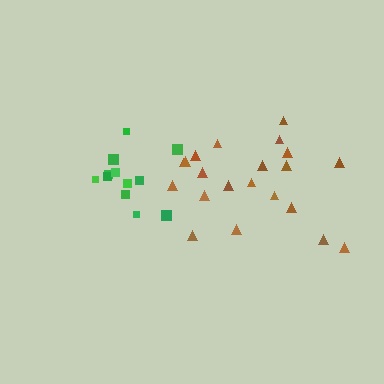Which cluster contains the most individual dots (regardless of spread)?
Brown (21).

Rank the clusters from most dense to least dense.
green, brown.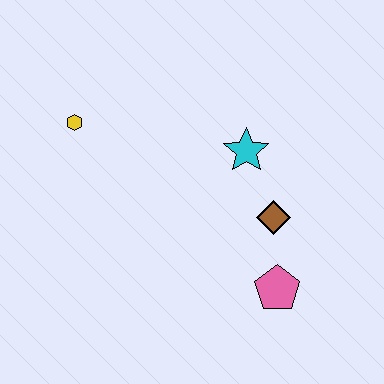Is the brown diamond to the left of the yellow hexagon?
No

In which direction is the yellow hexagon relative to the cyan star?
The yellow hexagon is to the left of the cyan star.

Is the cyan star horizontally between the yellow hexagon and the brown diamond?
Yes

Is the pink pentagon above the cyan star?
No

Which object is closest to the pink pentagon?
The brown diamond is closest to the pink pentagon.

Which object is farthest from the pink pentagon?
The yellow hexagon is farthest from the pink pentagon.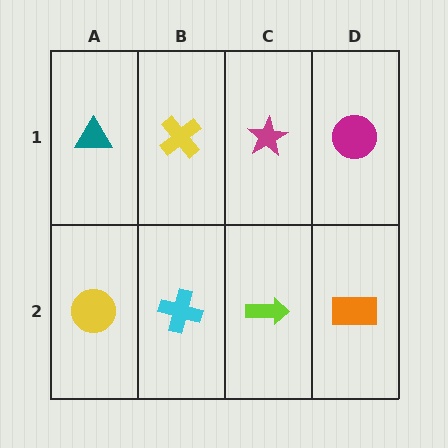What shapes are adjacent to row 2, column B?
A yellow cross (row 1, column B), a yellow circle (row 2, column A), a lime arrow (row 2, column C).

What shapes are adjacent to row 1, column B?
A cyan cross (row 2, column B), a teal triangle (row 1, column A), a magenta star (row 1, column C).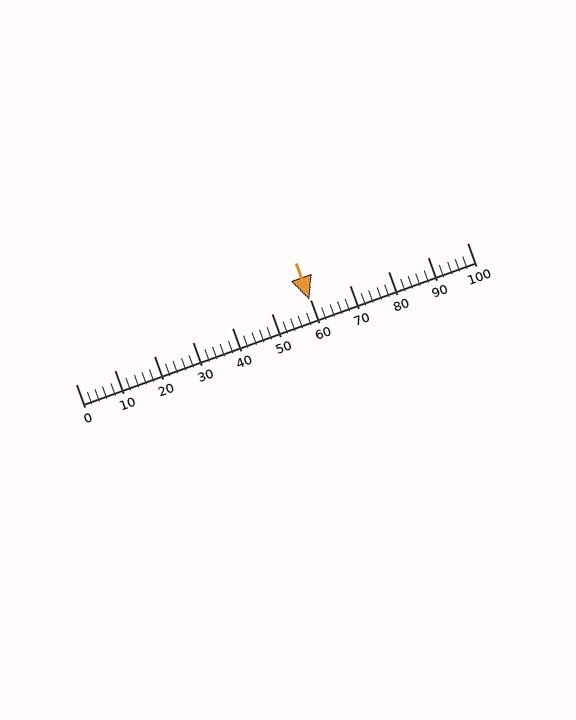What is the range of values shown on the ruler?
The ruler shows values from 0 to 100.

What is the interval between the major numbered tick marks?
The major tick marks are spaced 10 units apart.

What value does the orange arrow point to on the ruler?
The orange arrow points to approximately 60.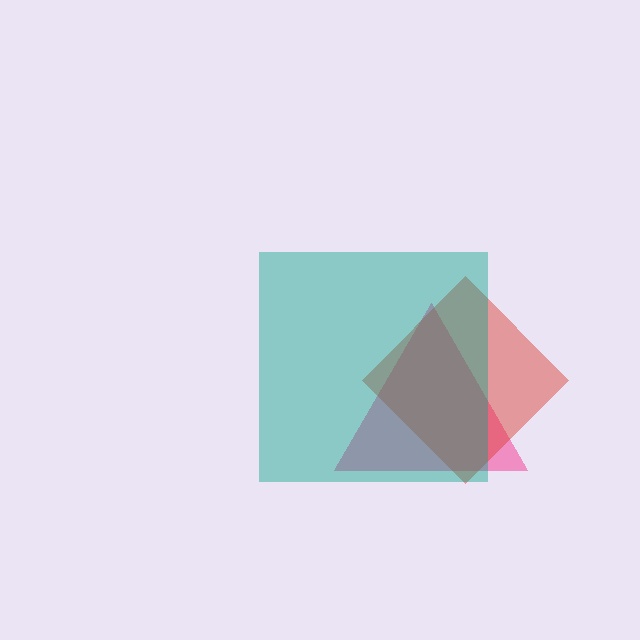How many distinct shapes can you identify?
There are 3 distinct shapes: a pink triangle, a red diamond, a teal square.